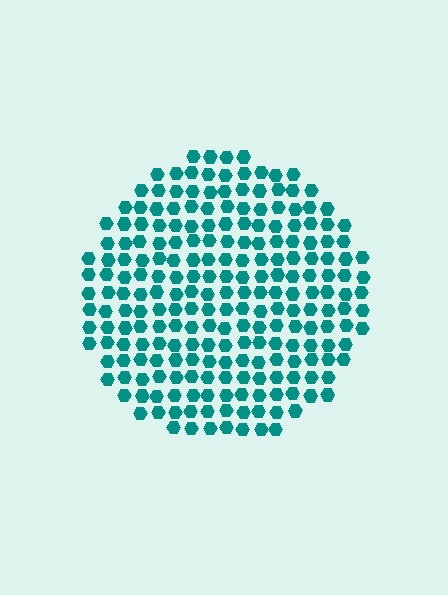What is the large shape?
The large shape is a circle.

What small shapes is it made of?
It is made of small hexagons.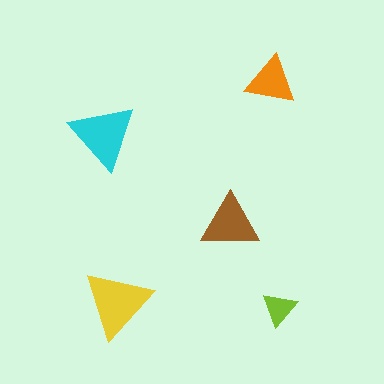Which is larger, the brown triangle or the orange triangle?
The brown one.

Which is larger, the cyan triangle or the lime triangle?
The cyan one.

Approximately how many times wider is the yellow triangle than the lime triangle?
About 2 times wider.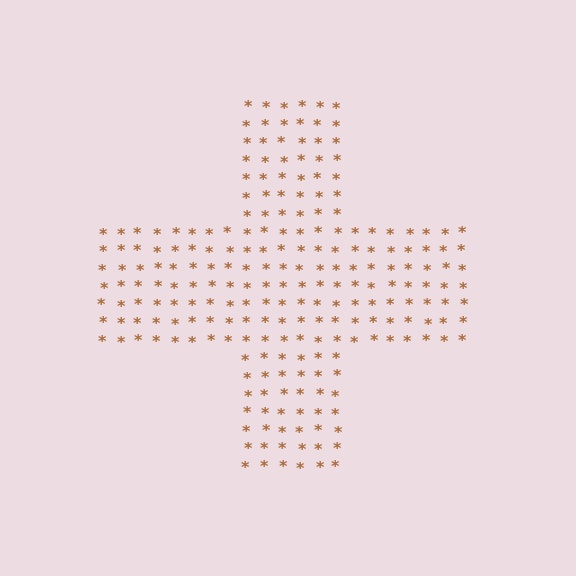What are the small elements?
The small elements are asterisks.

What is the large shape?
The large shape is a cross.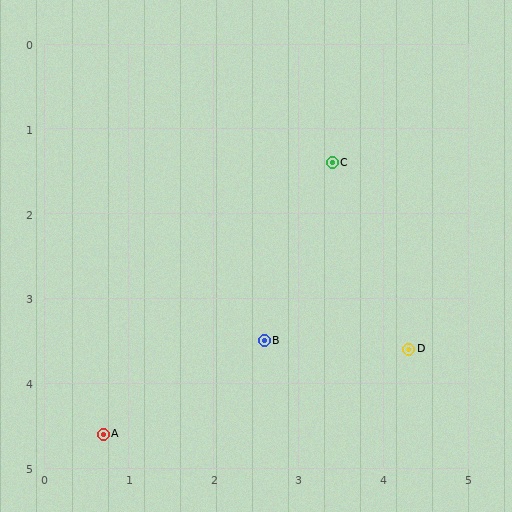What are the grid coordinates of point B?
Point B is at approximately (2.6, 3.5).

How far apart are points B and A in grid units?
Points B and A are about 2.2 grid units apart.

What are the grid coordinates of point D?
Point D is at approximately (4.3, 3.6).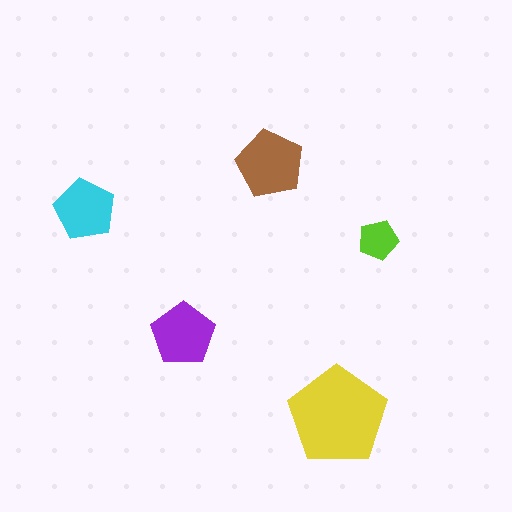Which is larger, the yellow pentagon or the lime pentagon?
The yellow one.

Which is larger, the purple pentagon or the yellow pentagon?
The yellow one.